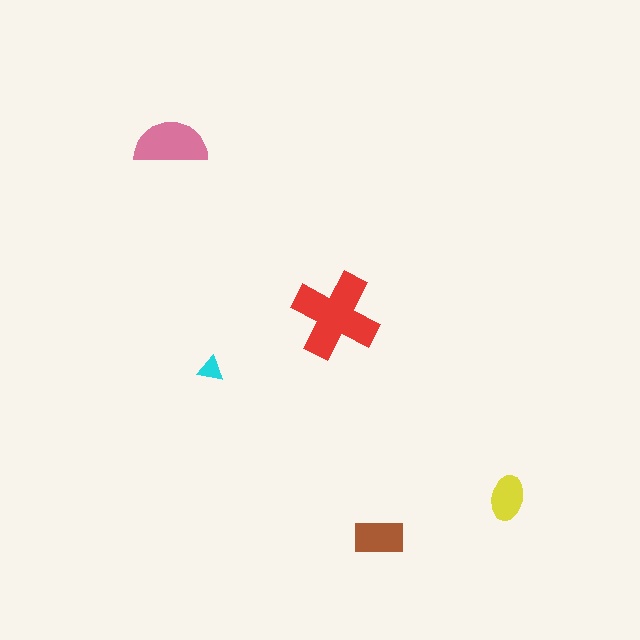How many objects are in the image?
There are 5 objects in the image.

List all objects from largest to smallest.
The red cross, the pink semicircle, the brown rectangle, the yellow ellipse, the cyan triangle.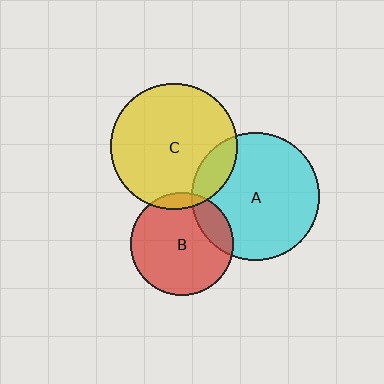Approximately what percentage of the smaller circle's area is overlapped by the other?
Approximately 15%.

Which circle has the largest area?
Circle A (cyan).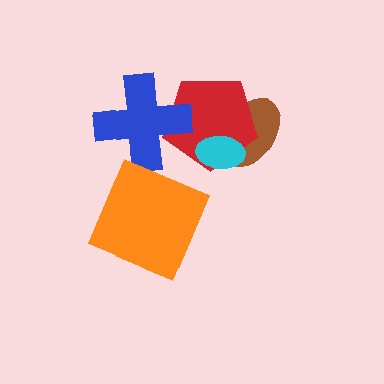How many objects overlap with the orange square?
0 objects overlap with the orange square.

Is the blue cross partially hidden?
No, no other shape covers it.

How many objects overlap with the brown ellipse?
2 objects overlap with the brown ellipse.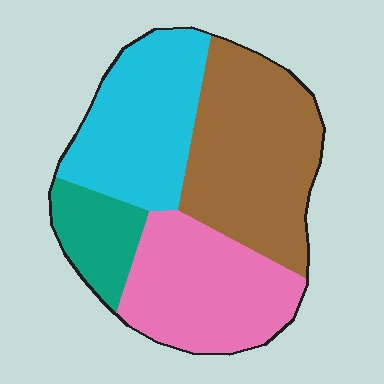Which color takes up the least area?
Teal, at roughly 10%.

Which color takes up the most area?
Brown, at roughly 35%.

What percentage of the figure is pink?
Pink covers 27% of the figure.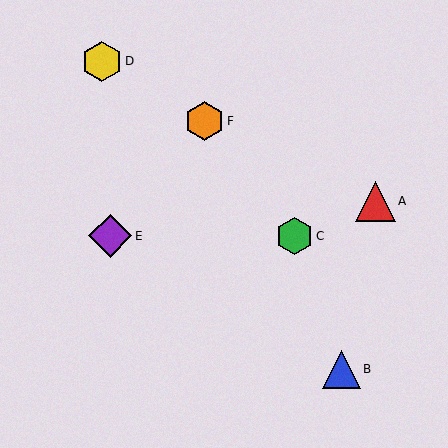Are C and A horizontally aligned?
No, C is at y≈236 and A is at y≈201.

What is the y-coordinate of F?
Object F is at y≈121.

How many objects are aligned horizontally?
2 objects (C, E) are aligned horizontally.